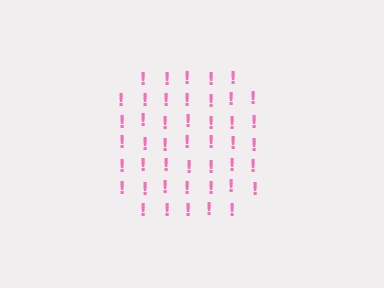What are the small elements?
The small elements are exclamation marks.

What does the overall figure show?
The overall figure shows a circle.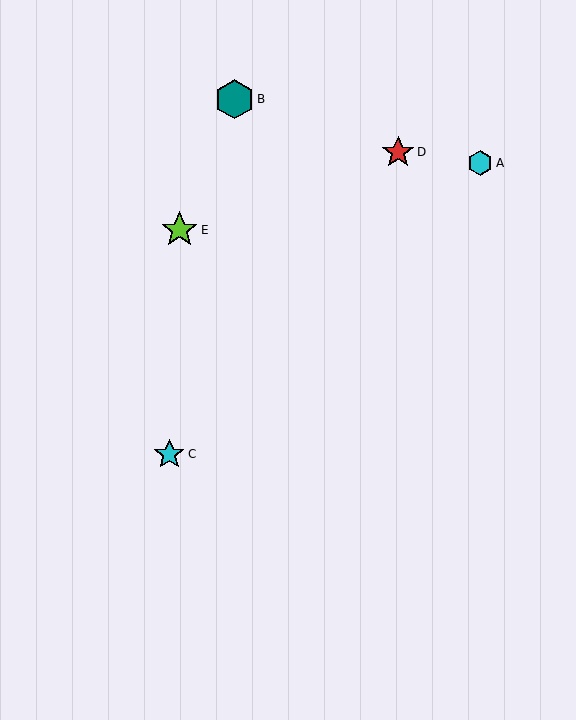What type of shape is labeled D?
Shape D is a red star.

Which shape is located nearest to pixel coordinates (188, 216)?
The lime star (labeled E) at (180, 230) is nearest to that location.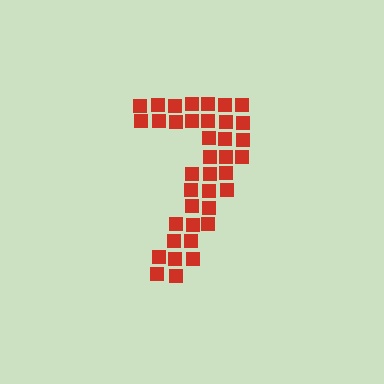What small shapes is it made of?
It is made of small squares.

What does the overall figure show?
The overall figure shows the digit 7.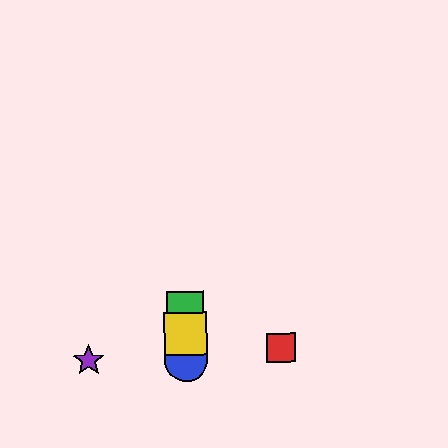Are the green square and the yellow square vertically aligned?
Yes, both are at x≈185.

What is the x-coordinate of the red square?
The red square is at x≈281.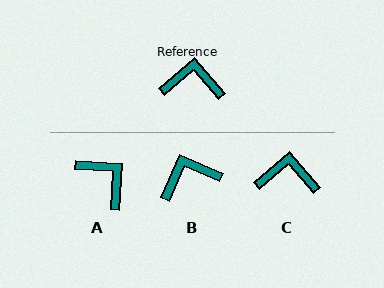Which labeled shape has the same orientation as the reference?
C.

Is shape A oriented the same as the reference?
No, it is off by about 44 degrees.